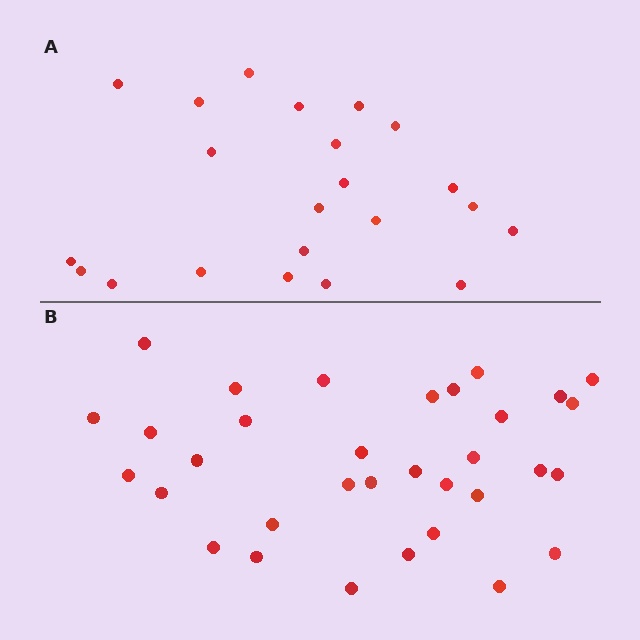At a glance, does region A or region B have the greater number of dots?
Region B (the bottom region) has more dots.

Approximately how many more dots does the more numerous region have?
Region B has roughly 12 or so more dots than region A.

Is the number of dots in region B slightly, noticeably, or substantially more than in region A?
Region B has substantially more. The ratio is roughly 1.5 to 1.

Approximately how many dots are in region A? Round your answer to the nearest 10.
About 20 dots. (The exact count is 22, which rounds to 20.)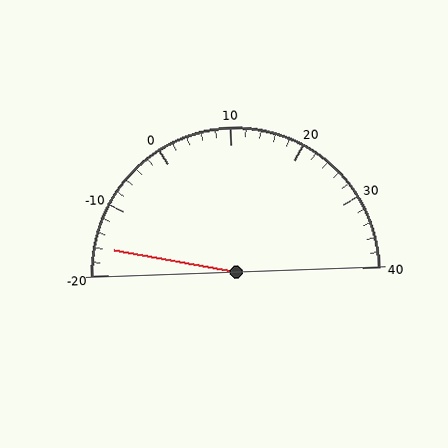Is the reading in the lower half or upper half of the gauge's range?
The reading is in the lower half of the range (-20 to 40).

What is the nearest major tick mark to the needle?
The nearest major tick mark is -20.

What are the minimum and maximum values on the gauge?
The gauge ranges from -20 to 40.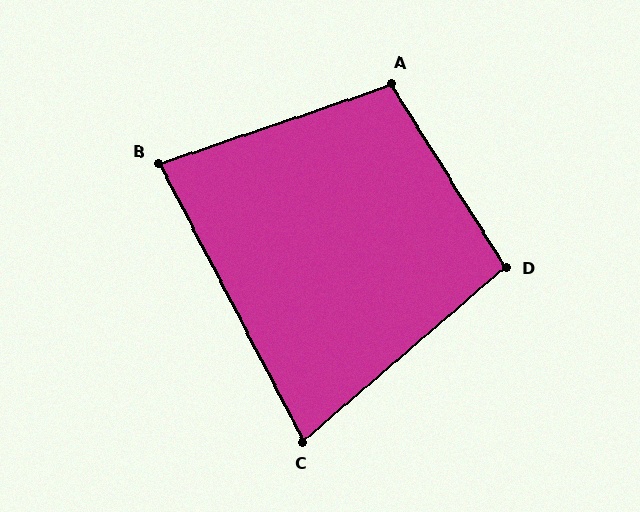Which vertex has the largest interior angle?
A, at approximately 103 degrees.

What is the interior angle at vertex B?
Approximately 81 degrees (acute).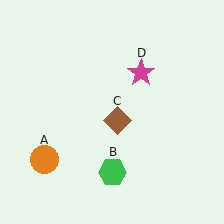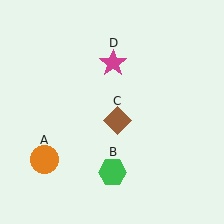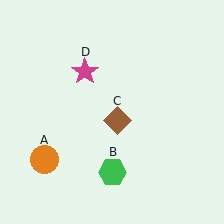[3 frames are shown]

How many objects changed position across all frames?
1 object changed position: magenta star (object D).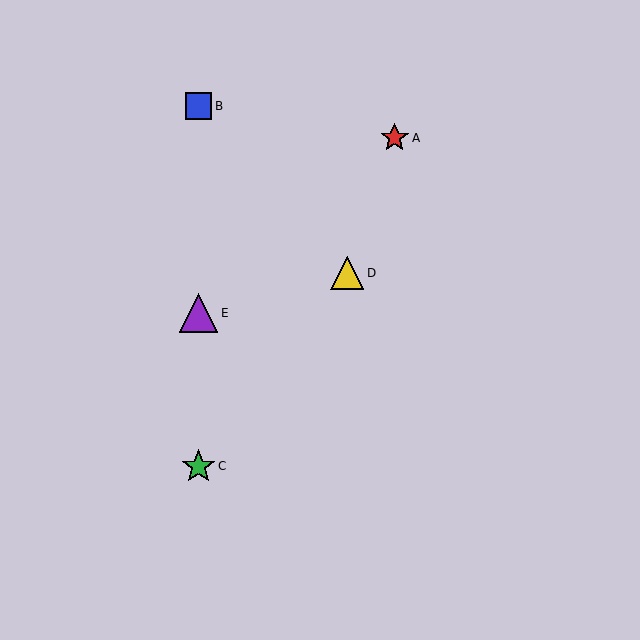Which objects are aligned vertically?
Objects B, C, E are aligned vertically.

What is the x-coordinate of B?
Object B is at x≈198.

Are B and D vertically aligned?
No, B is at x≈198 and D is at x≈347.